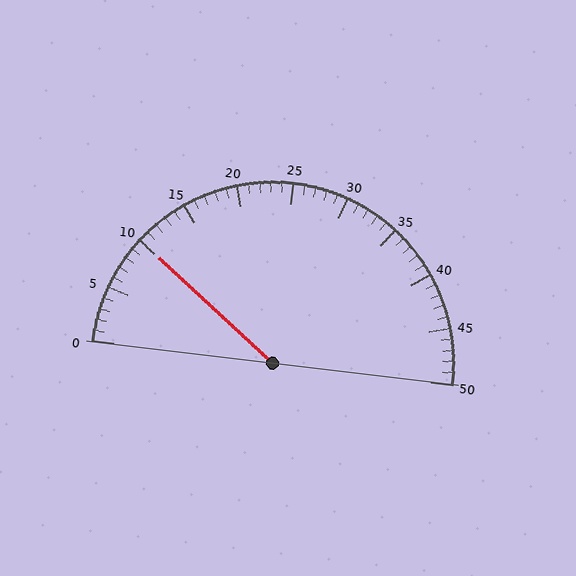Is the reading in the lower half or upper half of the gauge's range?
The reading is in the lower half of the range (0 to 50).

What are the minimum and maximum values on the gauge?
The gauge ranges from 0 to 50.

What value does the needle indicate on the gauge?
The needle indicates approximately 10.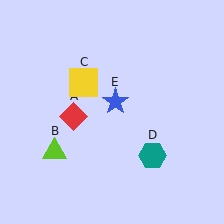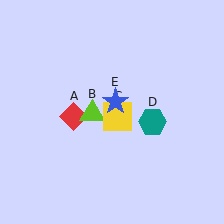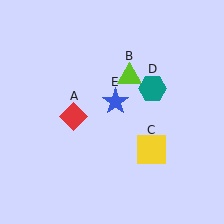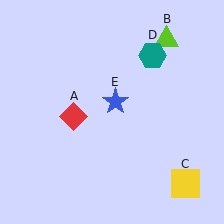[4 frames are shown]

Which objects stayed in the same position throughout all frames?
Red diamond (object A) and blue star (object E) remained stationary.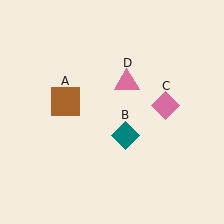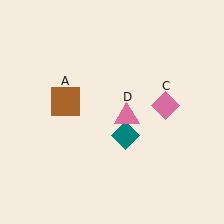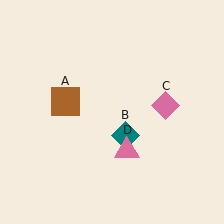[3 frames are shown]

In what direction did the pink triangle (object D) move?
The pink triangle (object D) moved down.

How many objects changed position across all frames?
1 object changed position: pink triangle (object D).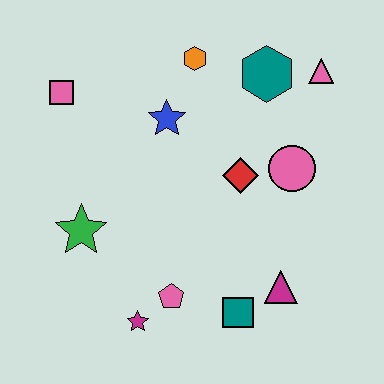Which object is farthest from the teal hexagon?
The magenta star is farthest from the teal hexagon.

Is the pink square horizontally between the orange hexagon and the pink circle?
No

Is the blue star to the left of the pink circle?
Yes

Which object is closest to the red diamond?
The pink circle is closest to the red diamond.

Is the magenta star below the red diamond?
Yes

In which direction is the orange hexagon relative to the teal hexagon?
The orange hexagon is to the left of the teal hexagon.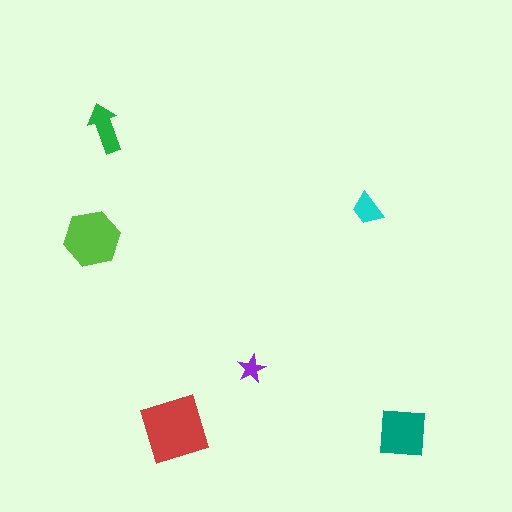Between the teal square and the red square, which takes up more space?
The red square.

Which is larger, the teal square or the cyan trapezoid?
The teal square.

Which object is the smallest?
The purple star.